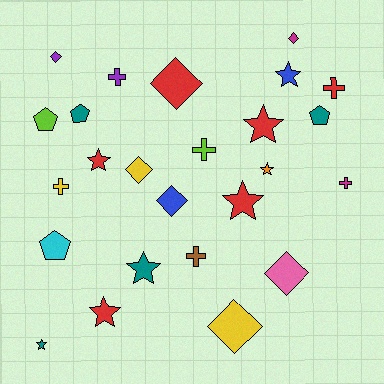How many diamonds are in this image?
There are 7 diamonds.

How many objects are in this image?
There are 25 objects.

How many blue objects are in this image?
There are 2 blue objects.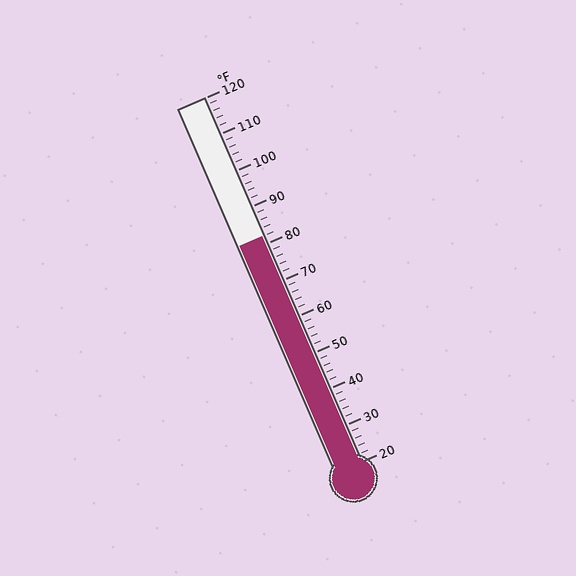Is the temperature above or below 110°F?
The temperature is below 110°F.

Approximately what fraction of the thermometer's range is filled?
The thermometer is filled to approximately 60% of its range.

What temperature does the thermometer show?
The thermometer shows approximately 82°F.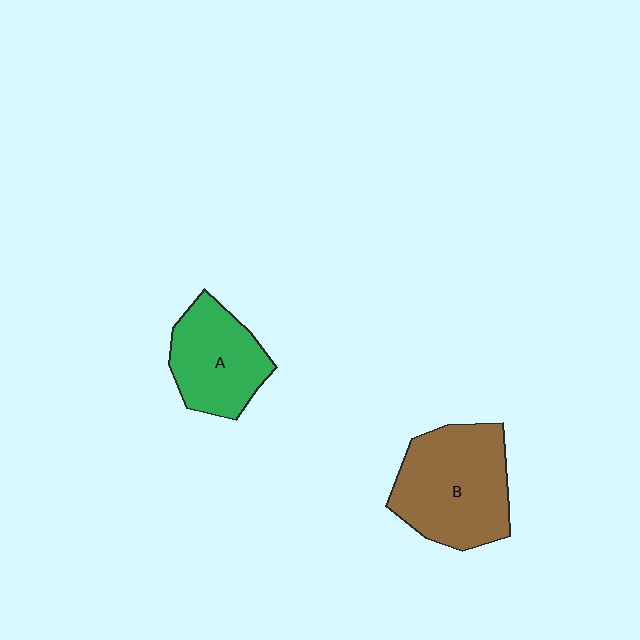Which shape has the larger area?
Shape B (brown).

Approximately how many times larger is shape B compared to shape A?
Approximately 1.4 times.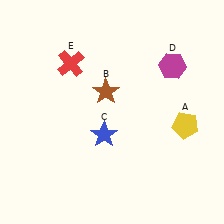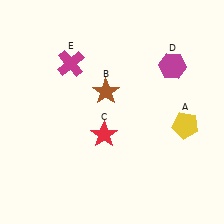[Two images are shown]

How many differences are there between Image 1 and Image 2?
There are 2 differences between the two images.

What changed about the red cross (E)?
In Image 1, E is red. In Image 2, it changed to magenta.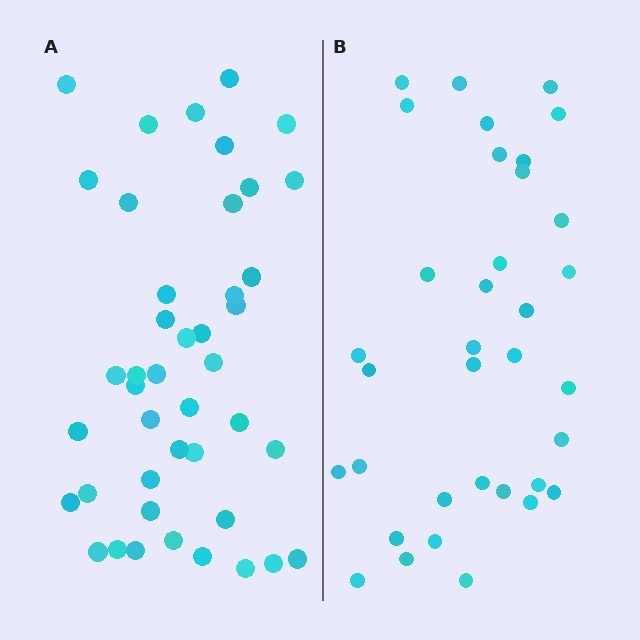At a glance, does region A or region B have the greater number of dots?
Region A (the left region) has more dots.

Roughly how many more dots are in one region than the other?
Region A has roughly 8 or so more dots than region B.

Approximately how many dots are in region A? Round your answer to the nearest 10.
About 40 dots. (The exact count is 43, which rounds to 40.)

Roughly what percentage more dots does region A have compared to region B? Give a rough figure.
About 25% more.